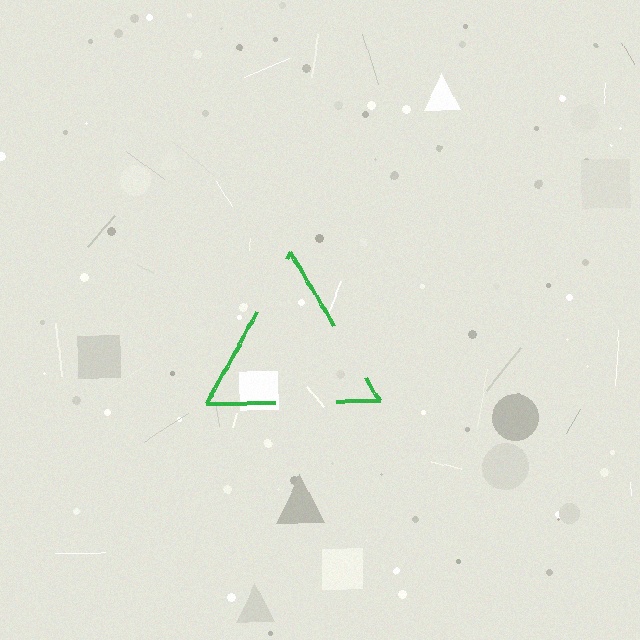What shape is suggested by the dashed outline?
The dashed outline suggests a triangle.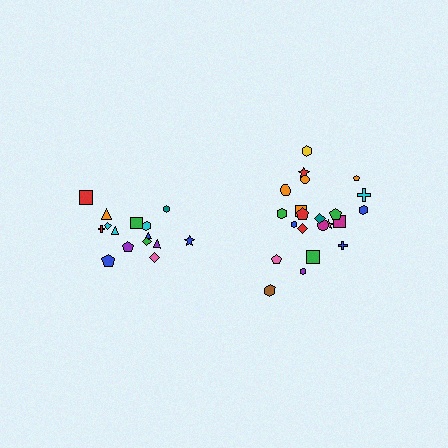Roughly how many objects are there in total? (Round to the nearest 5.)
Roughly 35 objects in total.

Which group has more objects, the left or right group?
The right group.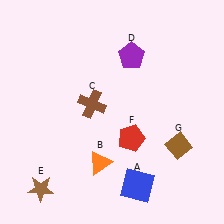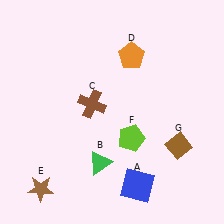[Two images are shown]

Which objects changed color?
B changed from orange to green. D changed from purple to orange. F changed from red to lime.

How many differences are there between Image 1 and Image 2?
There are 3 differences between the two images.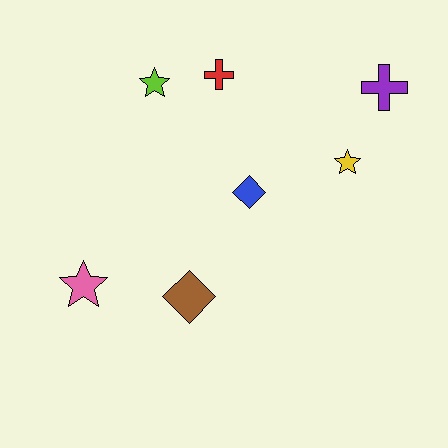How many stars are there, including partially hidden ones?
There are 3 stars.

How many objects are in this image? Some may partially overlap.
There are 7 objects.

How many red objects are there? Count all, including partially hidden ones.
There is 1 red object.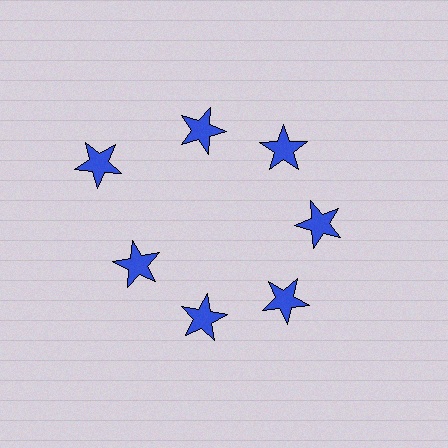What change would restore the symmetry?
The symmetry would be restored by moving it inward, back onto the ring so that all 7 stars sit at equal angles and equal distance from the center.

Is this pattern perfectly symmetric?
No. The 7 blue stars are arranged in a ring, but one element near the 10 o'clock position is pushed outward from the center, breaking the 7-fold rotational symmetry.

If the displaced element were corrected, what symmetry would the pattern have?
It would have 7-fold rotational symmetry — the pattern would map onto itself every 51 degrees.